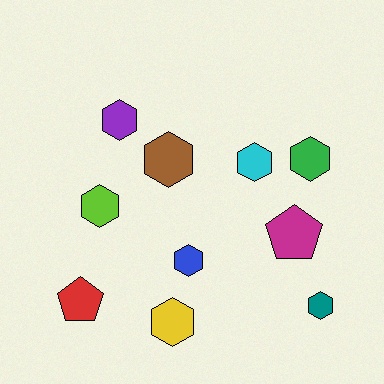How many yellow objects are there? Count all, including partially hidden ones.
There is 1 yellow object.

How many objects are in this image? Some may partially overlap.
There are 10 objects.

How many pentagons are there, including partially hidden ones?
There are 2 pentagons.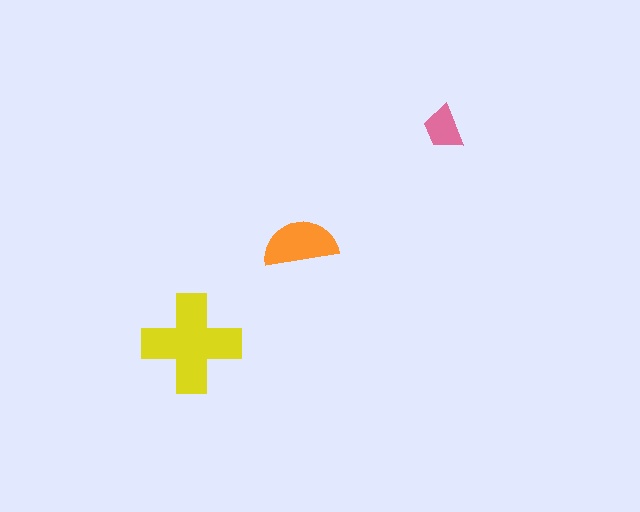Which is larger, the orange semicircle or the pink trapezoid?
The orange semicircle.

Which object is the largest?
The yellow cross.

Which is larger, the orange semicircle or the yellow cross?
The yellow cross.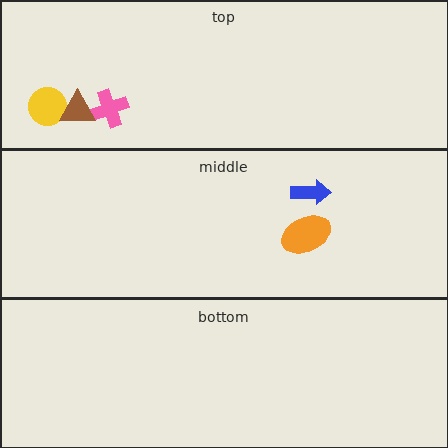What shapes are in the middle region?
The blue arrow, the orange ellipse.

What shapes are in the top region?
The pink cross, the yellow circle, the brown triangle.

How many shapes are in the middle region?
2.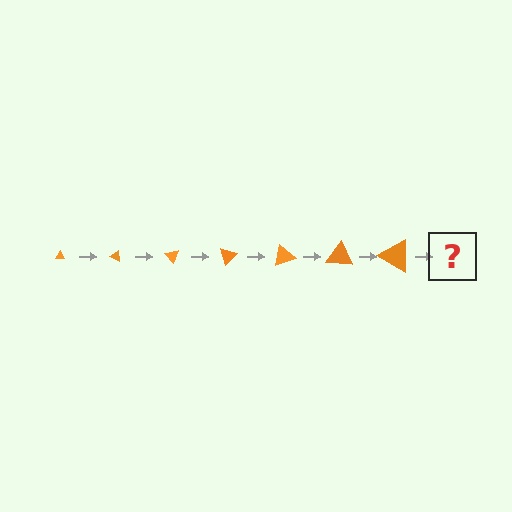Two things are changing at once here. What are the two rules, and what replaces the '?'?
The two rules are that the triangle grows larger each step and it rotates 25 degrees each step. The '?' should be a triangle, larger than the previous one and rotated 175 degrees from the start.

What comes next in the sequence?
The next element should be a triangle, larger than the previous one and rotated 175 degrees from the start.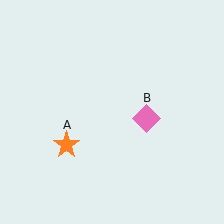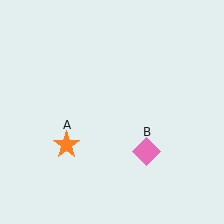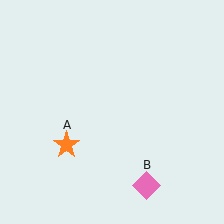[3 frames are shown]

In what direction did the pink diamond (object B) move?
The pink diamond (object B) moved down.